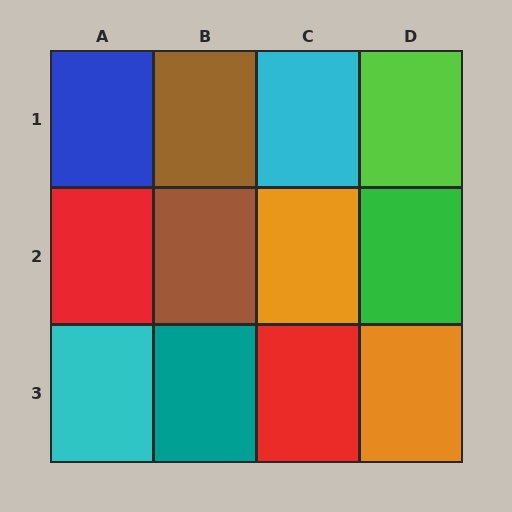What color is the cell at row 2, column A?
Red.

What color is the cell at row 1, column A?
Blue.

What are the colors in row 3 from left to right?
Cyan, teal, red, orange.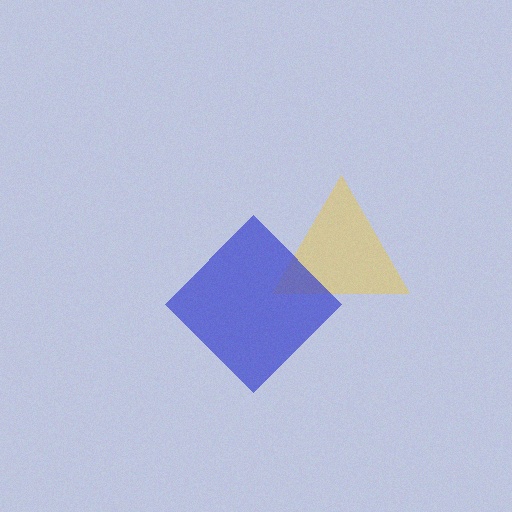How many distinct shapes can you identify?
There are 2 distinct shapes: a yellow triangle, a blue diamond.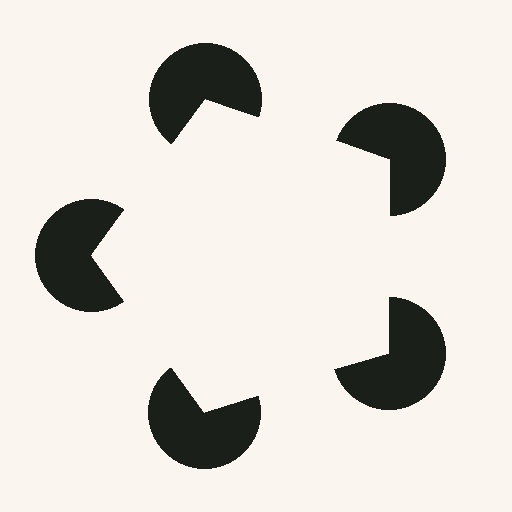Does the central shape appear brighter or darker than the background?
It typically appears slightly brighter than the background, even though no actual brightness change is drawn.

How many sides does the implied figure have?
5 sides.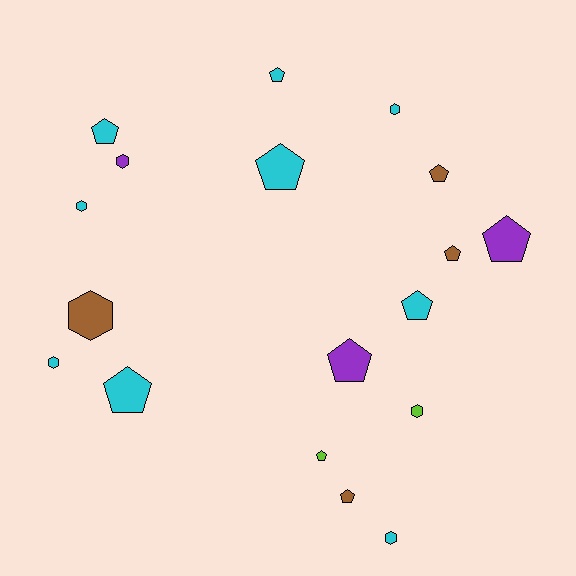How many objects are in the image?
There are 18 objects.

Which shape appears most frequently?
Pentagon, with 11 objects.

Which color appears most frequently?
Cyan, with 9 objects.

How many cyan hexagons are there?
There are 4 cyan hexagons.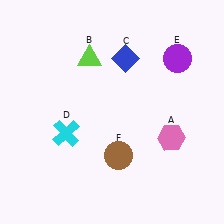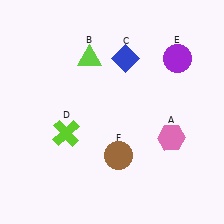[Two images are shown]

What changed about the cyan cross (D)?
In Image 1, D is cyan. In Image 2, it changed to lime.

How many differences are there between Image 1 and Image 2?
There is 1 difference between the two images.